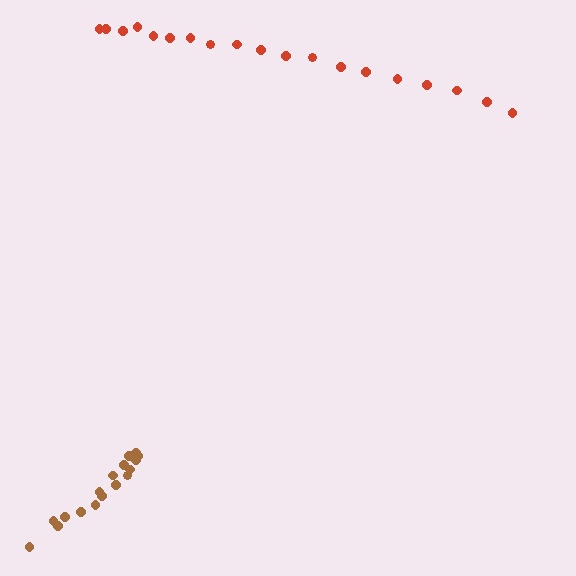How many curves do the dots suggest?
There are 2 distinct paths.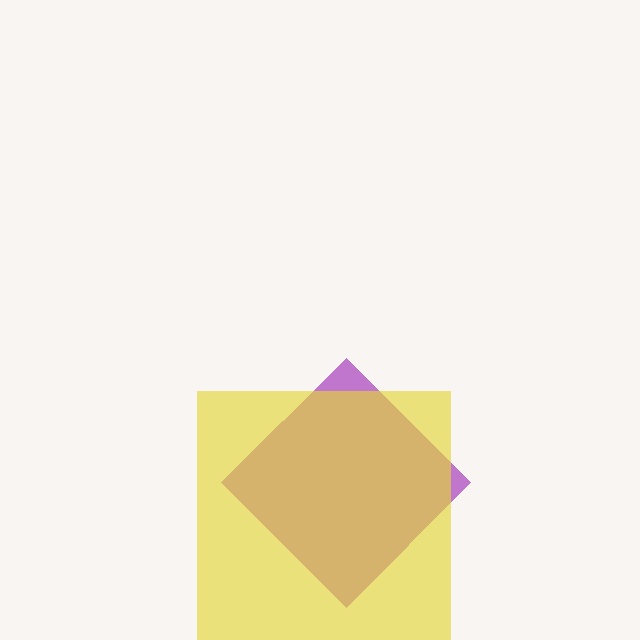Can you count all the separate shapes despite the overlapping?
Yes, there are 2 separate shapes.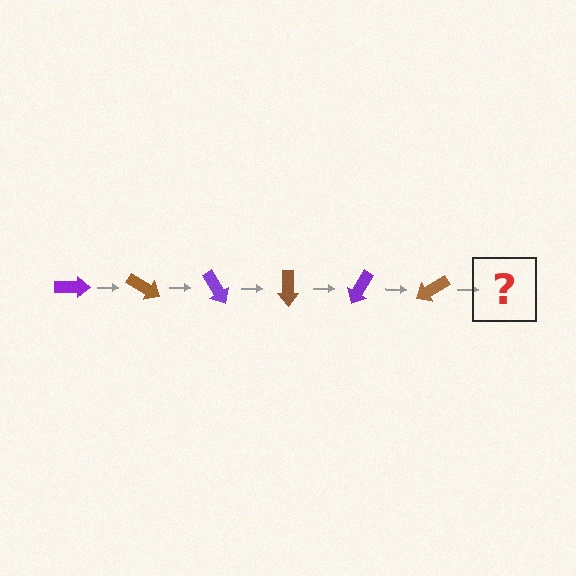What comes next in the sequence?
The next element should be a purple arrow, rotated 180 degrees from the start.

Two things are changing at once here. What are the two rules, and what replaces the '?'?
The two rules are that it rotates 30 degrees each step and the color cycles through purple and brown. The '?' should be a purple arrow, rotated 180 degrees from the start.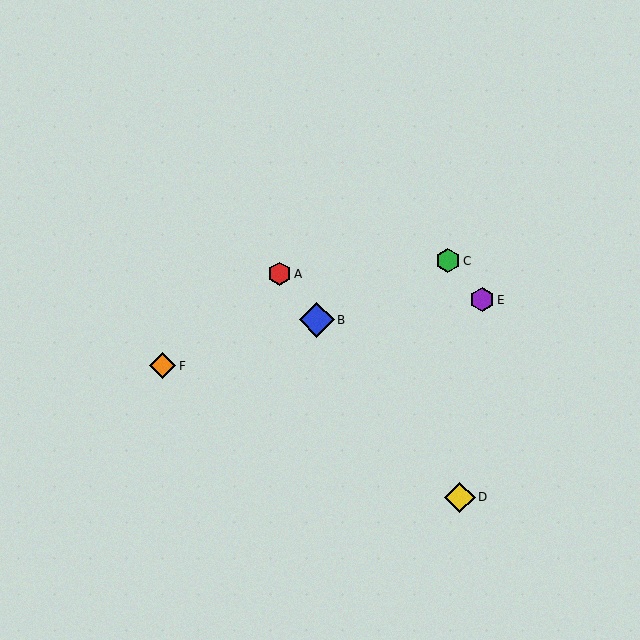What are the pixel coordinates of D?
Object D is at (460, 497).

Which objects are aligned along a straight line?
Objects A, B, D are aligned along a straight line.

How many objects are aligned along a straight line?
3 objects (A, B, D) are aligned along a straight line.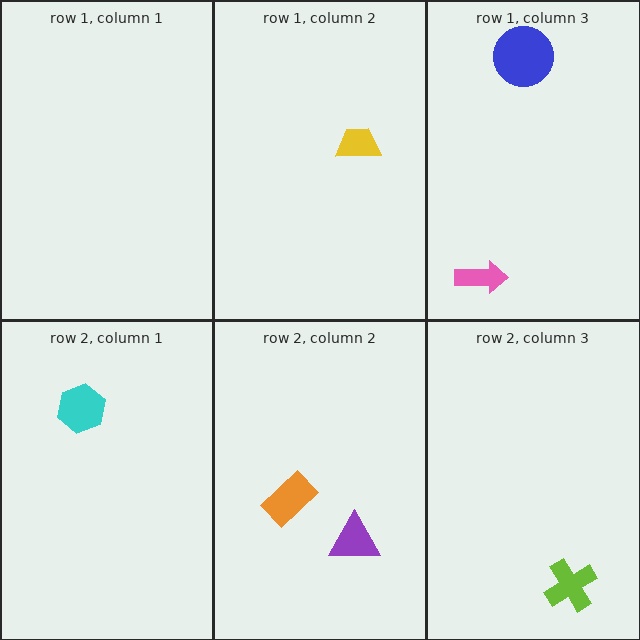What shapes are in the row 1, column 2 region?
The yellow trapezoid.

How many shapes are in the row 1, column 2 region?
1.